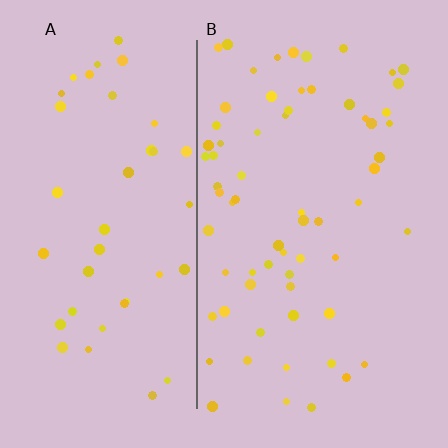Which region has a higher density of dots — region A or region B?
B (the right).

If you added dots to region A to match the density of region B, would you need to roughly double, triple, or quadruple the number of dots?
Approximately double.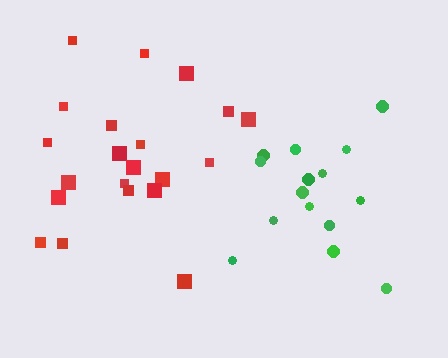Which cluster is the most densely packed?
Red.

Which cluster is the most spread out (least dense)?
Green.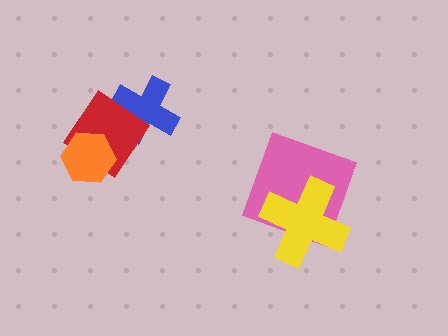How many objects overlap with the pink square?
1 object overlaps with the pink square.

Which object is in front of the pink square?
The yellow cross is in front of the pink square.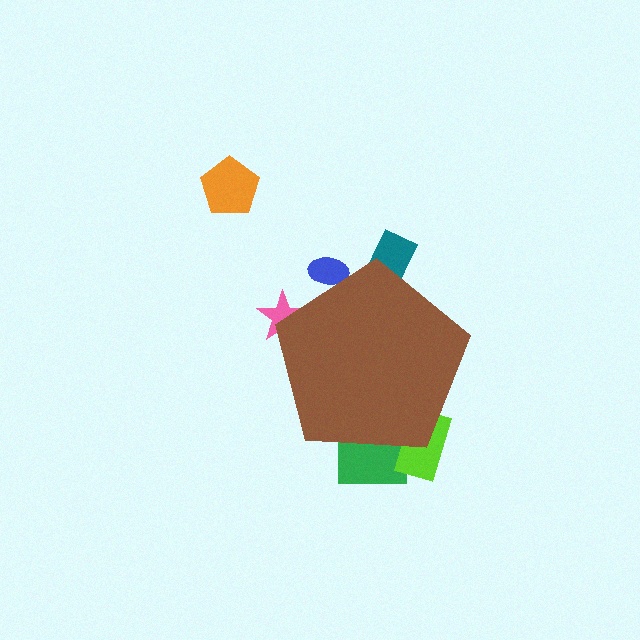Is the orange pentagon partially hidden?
No, the orange pentagon is fully visible.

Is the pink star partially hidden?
Yes, the pink star is partially hidden behind the brown pentagon.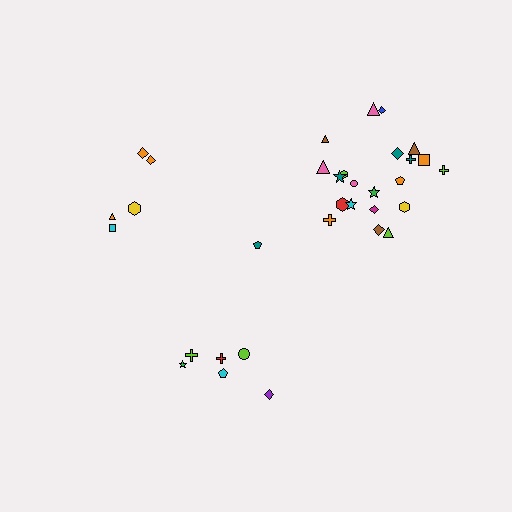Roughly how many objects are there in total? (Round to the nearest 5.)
Roughly 35 objects in total.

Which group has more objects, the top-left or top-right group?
The top-right group.